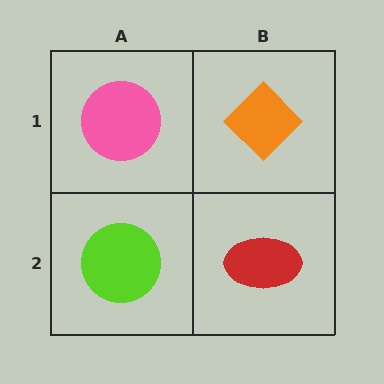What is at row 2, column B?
A red ellipse.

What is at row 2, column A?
A lime circle.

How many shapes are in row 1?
2 shapes.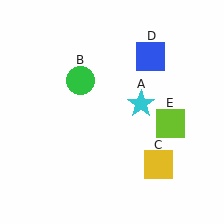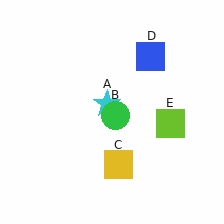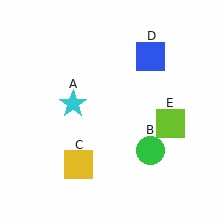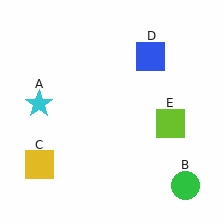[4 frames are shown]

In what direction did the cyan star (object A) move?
The cyan star (object A) moved left.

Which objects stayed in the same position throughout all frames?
Blue square (object D) and lime square (object E) remained stationary.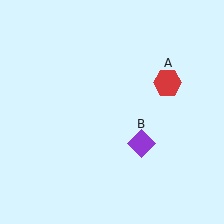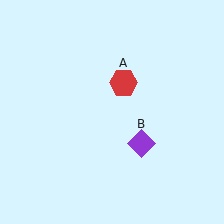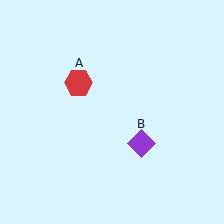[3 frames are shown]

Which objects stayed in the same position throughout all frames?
Purple diamond (object B) remained stationary.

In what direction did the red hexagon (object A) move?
The red hexagon (object A) moved left.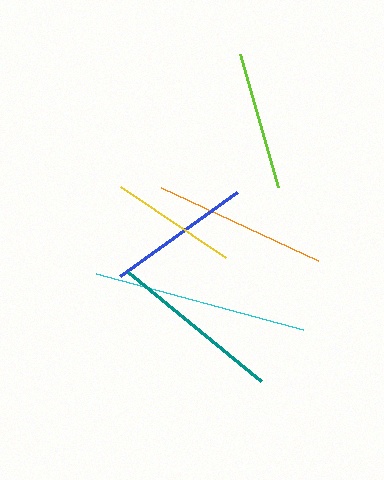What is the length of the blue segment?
The blue segment is approximately 144 pixels long.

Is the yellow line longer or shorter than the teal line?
The teal line is longer than the yellow line.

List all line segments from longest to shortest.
From longest to shortest: cyan, orange, teal, blue, lime, yellow.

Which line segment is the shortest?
The yellow line is the shortest at approximately 126 pixels.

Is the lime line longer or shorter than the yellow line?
The lime line is longer than the yellow line.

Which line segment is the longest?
The cyan line is the longest at approximately 215 pixels.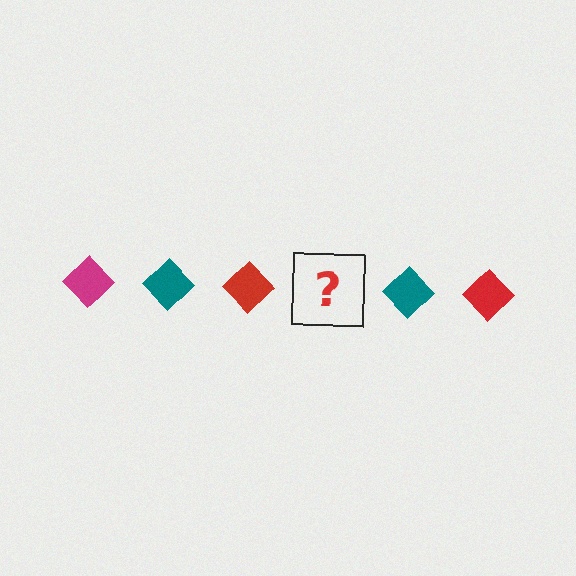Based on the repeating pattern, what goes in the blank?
The blank should be a magenta diamond.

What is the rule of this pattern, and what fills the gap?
The rule is that the pattern cycles through magenta, teal, red diamonds. The gap should be filled with a magenta diamond.